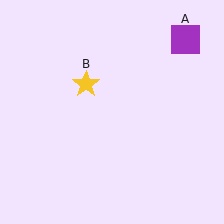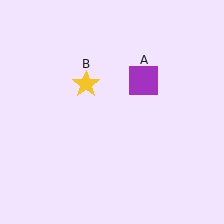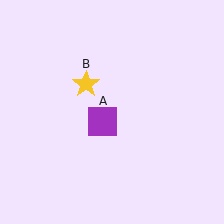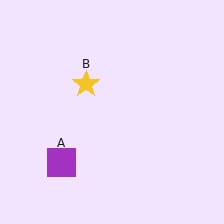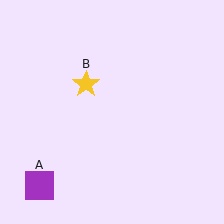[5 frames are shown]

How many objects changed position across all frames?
1 object changed position: purple square (object A).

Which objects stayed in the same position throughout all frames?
Yellow star (object B) remained stationary.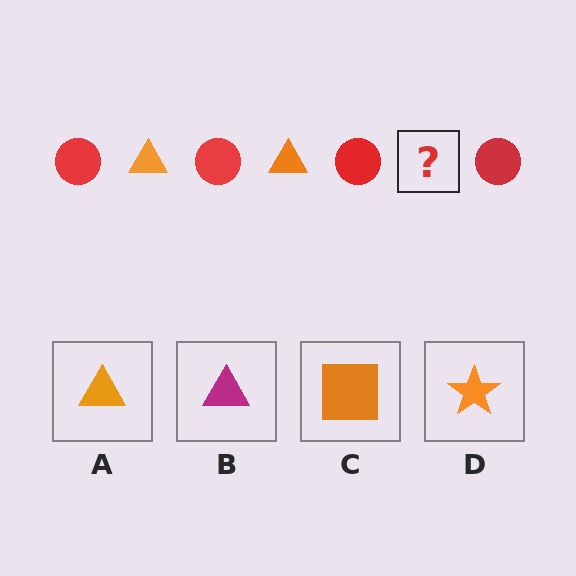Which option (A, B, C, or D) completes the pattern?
A.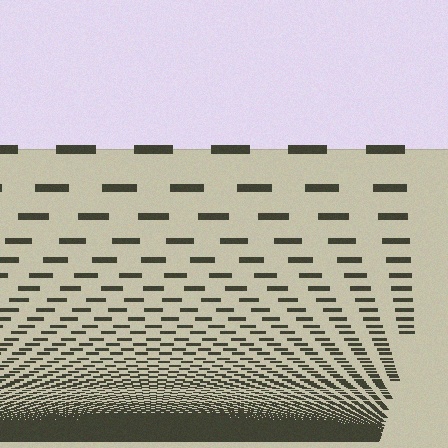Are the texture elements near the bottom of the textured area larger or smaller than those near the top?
Smaller. The gradient is inverted — elements near the bottom are smaller and denser.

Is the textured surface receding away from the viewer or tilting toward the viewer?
The surface appears to tilt toward the viewer. Texture elements get larger and sparser toward the top.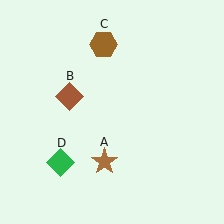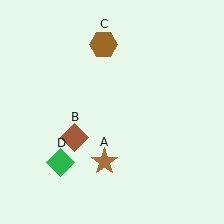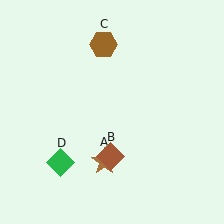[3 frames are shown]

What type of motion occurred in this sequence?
The brown diamond (object B) rotated counterclockwise around the center of the scene.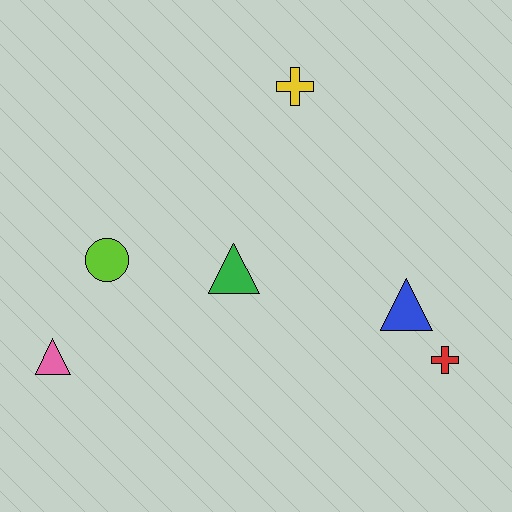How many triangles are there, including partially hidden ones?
There are 3 triangles.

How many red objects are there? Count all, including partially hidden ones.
There is 1 red object.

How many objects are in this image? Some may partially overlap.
There are 6 objects.